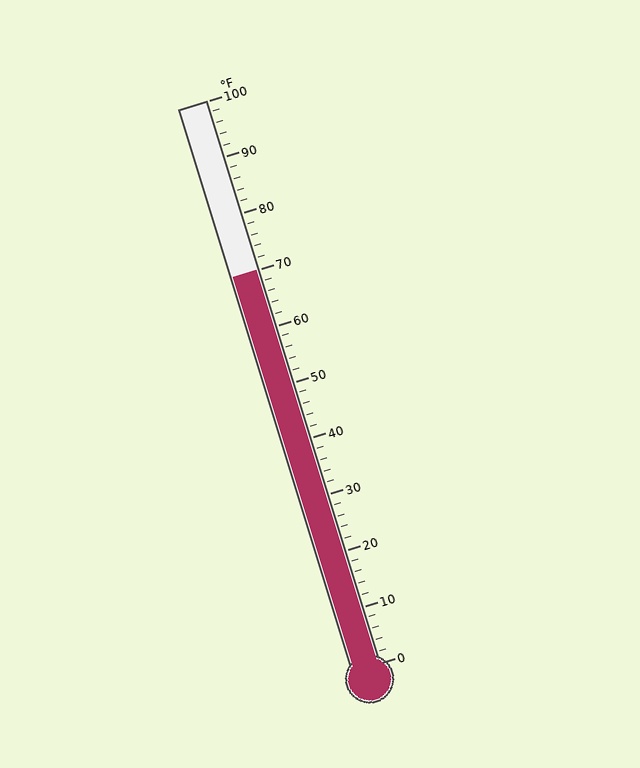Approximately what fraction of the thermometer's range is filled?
The thermometer is filled to approximately 70% of its range.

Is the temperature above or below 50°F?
The temperature is above 50°F.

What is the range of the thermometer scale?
The thermometer scale ranges from 0°F to 100°F.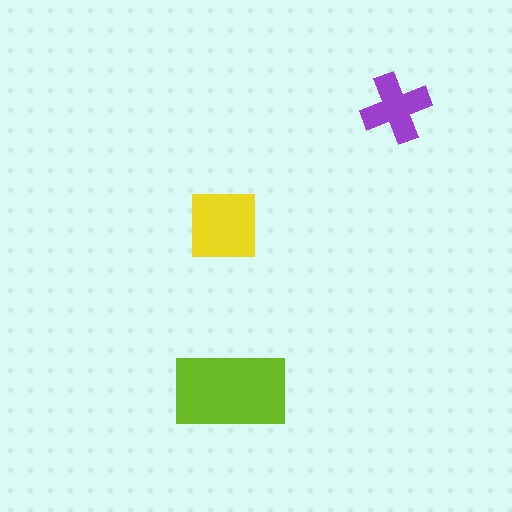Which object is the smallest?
The purple cross.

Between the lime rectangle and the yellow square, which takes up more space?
The lime rectangle.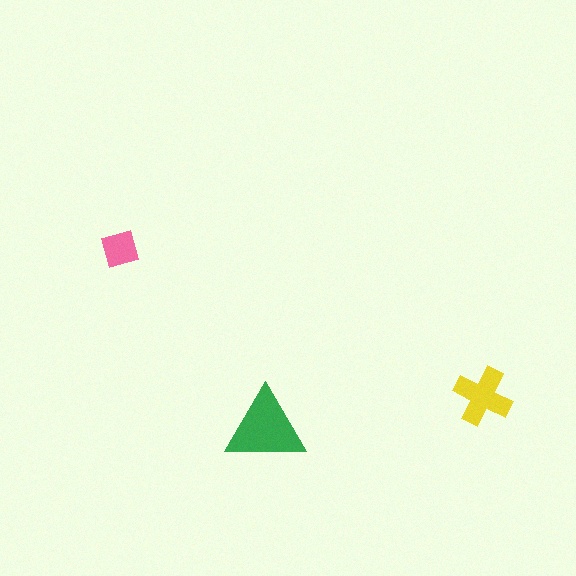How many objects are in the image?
There are 3 objects in the image.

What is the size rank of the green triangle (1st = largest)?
1st.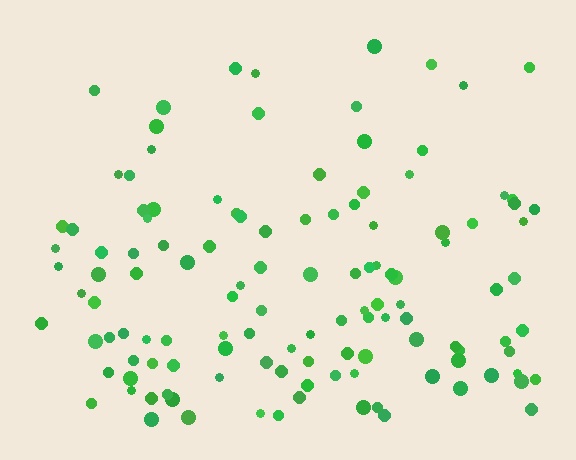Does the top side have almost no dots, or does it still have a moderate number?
Still a moderate number, just noticeably fewer than the bottom.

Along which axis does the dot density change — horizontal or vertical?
Vertical.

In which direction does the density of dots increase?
From top to bottom, with the bottom side densest.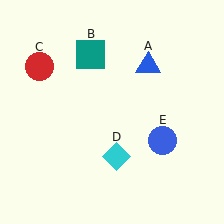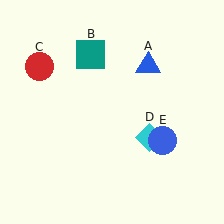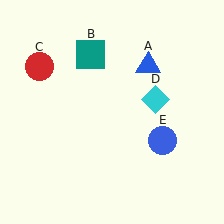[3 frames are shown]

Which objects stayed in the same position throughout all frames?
Blue triangle (object A) and teal square (object B) and red circle (object C) and blue circle (object E) remained stationary.